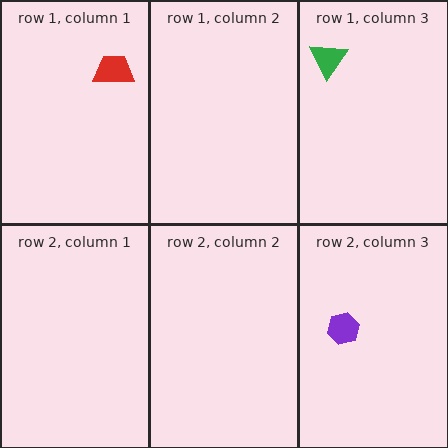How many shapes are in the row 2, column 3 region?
1.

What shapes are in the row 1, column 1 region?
The red trapezoid.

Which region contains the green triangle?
The row 1, column 3 region.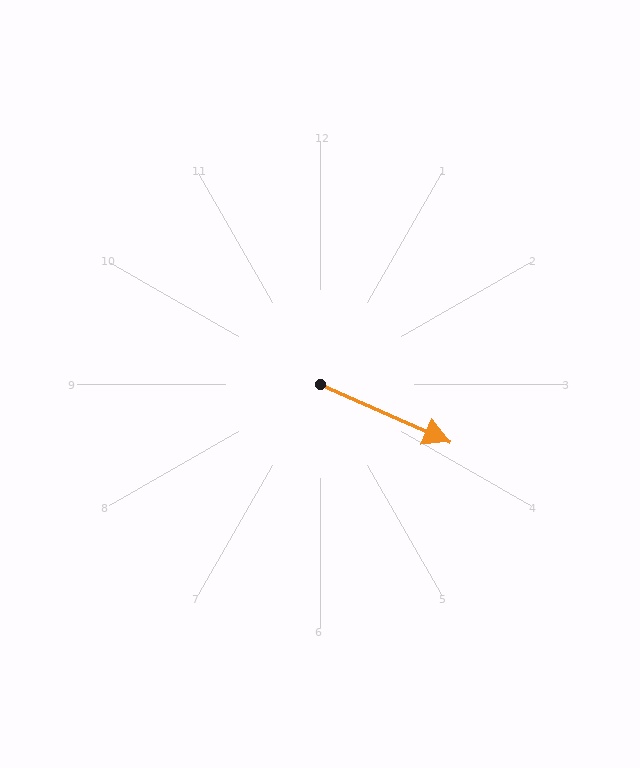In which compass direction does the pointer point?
Southeast.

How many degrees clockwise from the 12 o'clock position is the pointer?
Approximately 114 degrees.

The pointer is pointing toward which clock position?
Roughly 4 o'clock.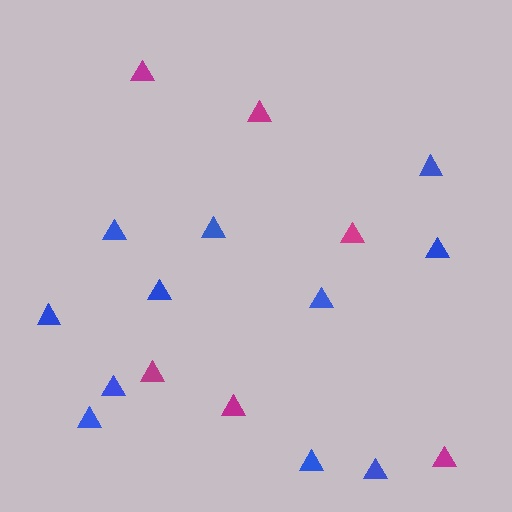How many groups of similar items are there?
There are 2 groups: one group of magenta triangles (6) and one group of blue triangles (11).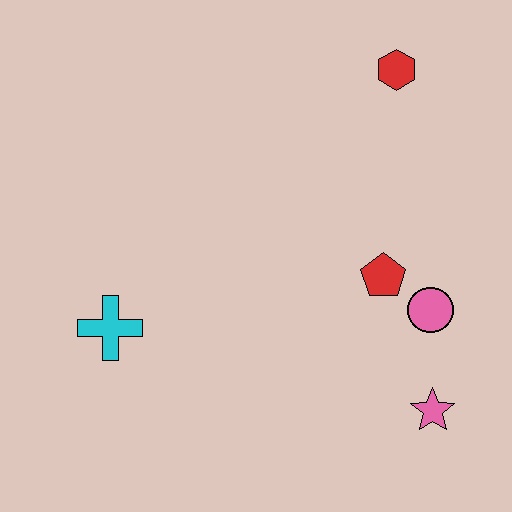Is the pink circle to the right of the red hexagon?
Yes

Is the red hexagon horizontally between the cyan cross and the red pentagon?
No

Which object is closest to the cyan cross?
The red pentagon is closest to the cyan cross.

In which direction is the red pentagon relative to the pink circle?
The red pentagon is to the left of the pink circle.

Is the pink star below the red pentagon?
Yes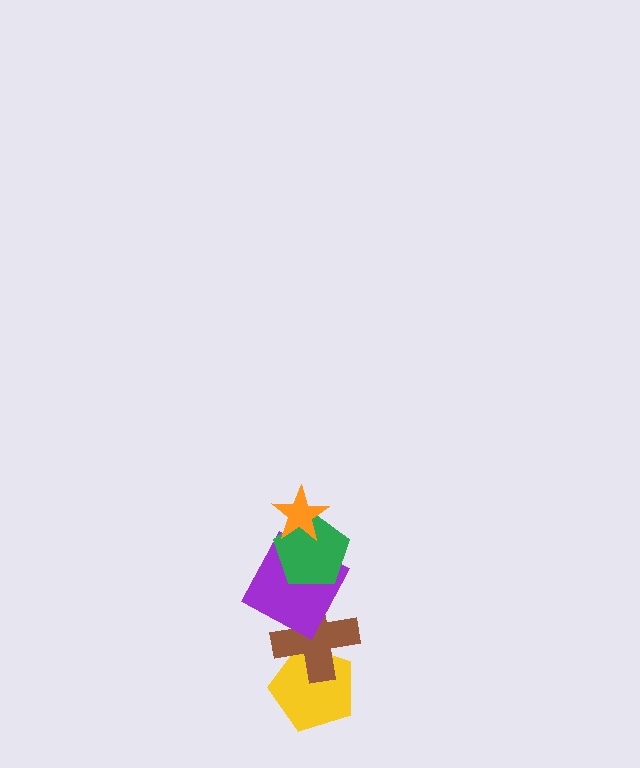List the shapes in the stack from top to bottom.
From top to bottom: the orange star, the green pentagon, the purple square, the brown cross, the yellow pentagon.